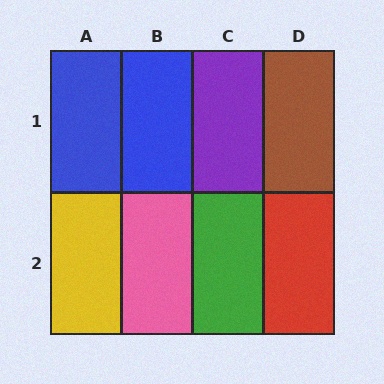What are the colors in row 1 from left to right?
Blue, blue, purple, brown.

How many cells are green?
1 cell is green.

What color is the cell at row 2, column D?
Red.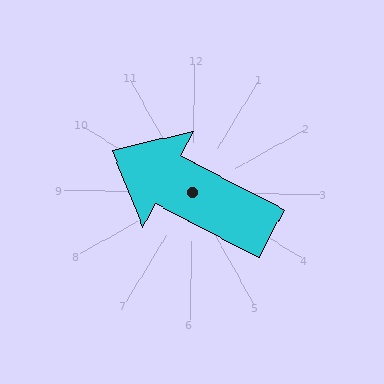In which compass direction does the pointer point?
Northwest.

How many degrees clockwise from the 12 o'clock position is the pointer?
Approximately 297 degrees.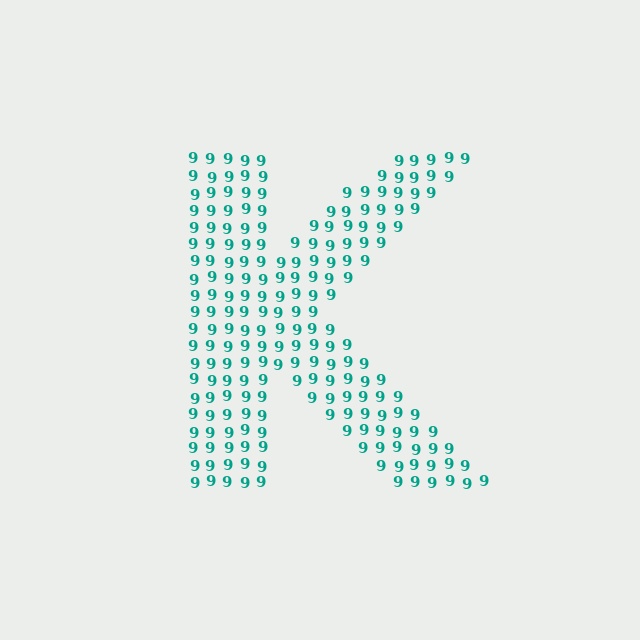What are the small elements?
The small elements are digit 9's.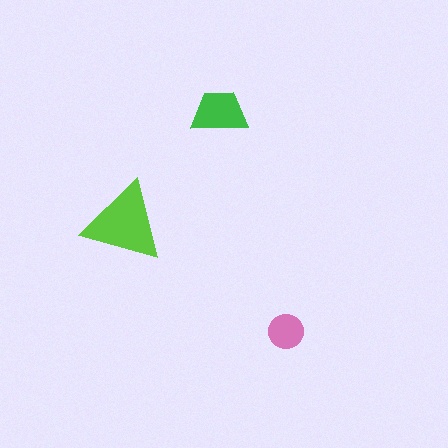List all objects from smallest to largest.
The pink circle, the green trapezoid, the lime triangle.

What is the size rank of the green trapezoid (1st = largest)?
2nd.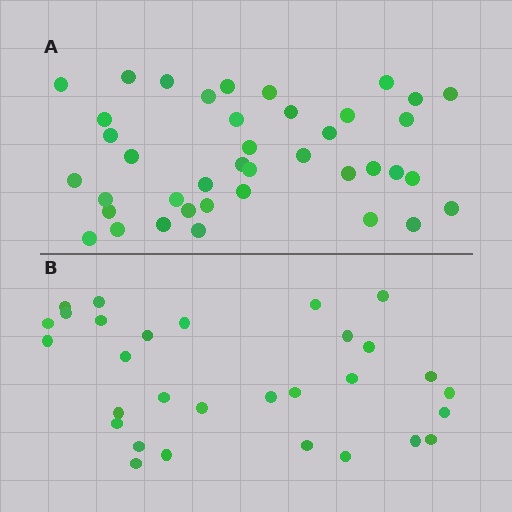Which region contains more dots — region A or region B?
Region A (the top region) has more dots.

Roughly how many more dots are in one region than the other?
Region A has roughly 10 or so more dots than region B.